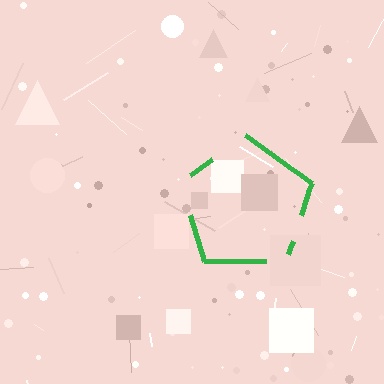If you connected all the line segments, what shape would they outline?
They would outline a pentagon.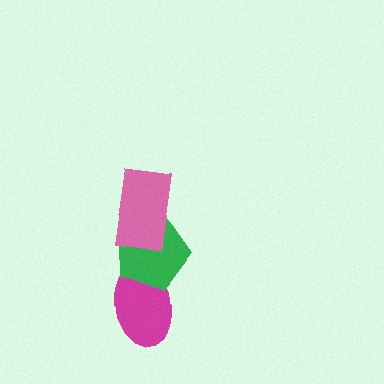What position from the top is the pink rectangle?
The pink rectangle is 1st from the top.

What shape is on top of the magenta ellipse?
The green pentagon is on top of the magenta ellipse.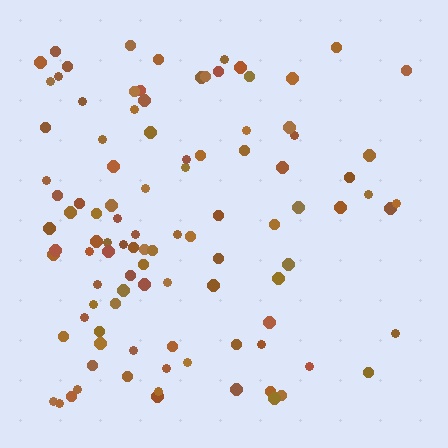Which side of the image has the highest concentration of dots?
The left.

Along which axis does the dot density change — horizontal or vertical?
Horizontal.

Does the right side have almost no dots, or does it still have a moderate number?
Still a moderate number, just noticeably fewer than the left.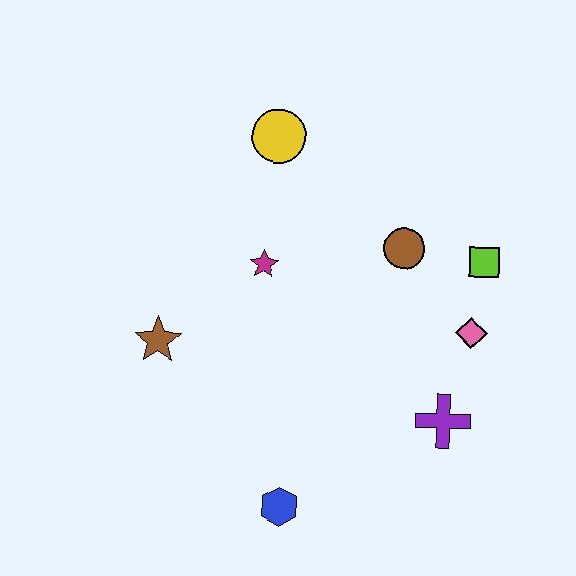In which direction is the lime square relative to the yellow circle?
The lime square is to the right of the yellow circle.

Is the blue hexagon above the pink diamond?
No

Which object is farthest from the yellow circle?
The blue hexagon is farthest from the yellow circle.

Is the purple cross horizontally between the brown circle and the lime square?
Yes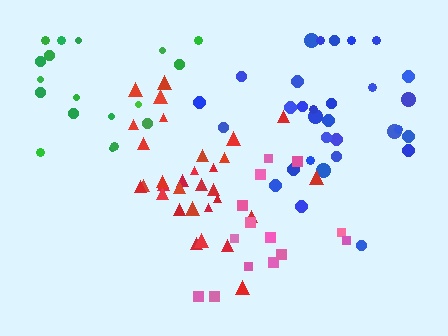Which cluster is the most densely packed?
Red.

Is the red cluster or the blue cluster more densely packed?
Red.